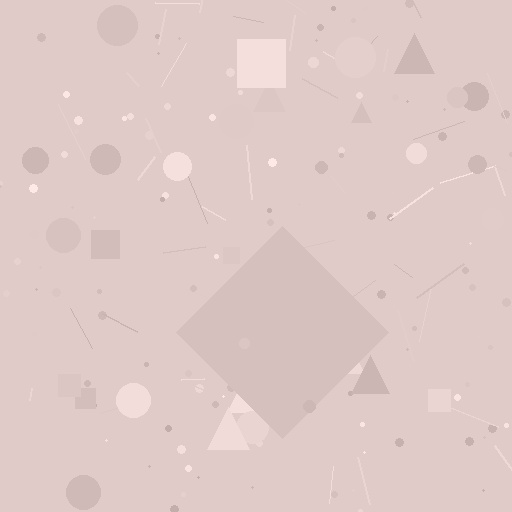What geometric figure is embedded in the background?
A diamond is embedded in the background.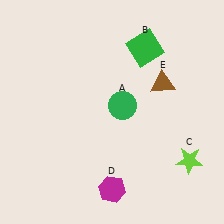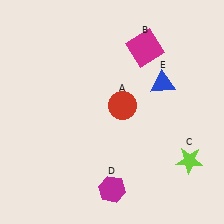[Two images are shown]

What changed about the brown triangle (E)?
In Image 1, E is brown. In Image 2, it changed to blue.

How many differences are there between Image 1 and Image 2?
There are 3 differences between the two images.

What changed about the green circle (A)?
In Image 1, A is green. In Image 2, it changed to red.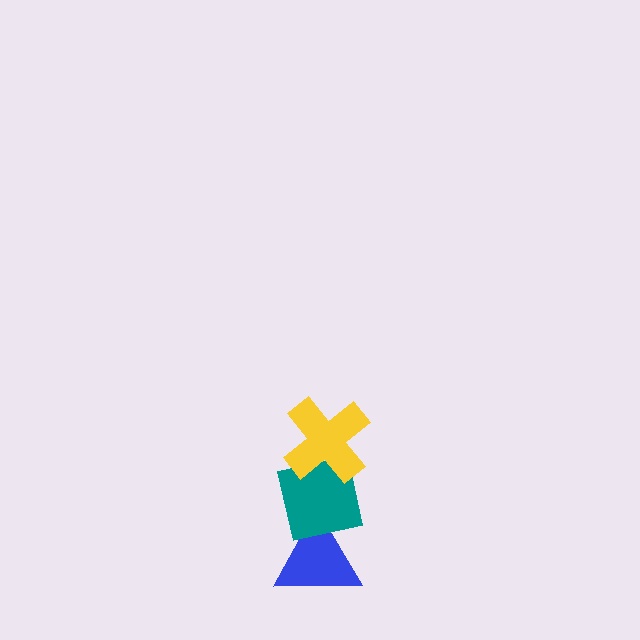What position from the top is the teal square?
The teal square is 2nd from the top.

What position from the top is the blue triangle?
The blue triangle is 3rd from the top.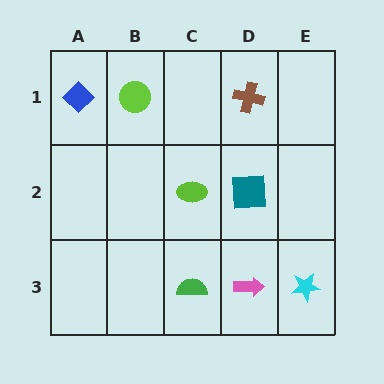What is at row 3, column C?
A green semicircle.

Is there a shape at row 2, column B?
No, that cell is empty.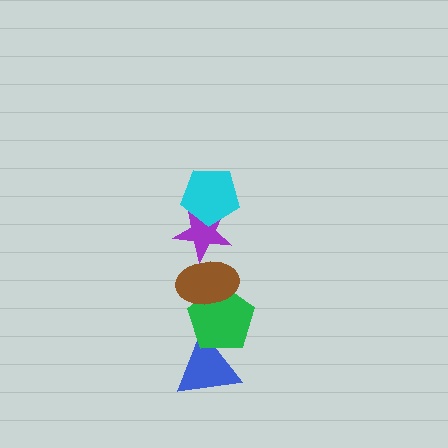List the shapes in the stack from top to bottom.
From top to bottom: the cyan pentagon, the purple star, the brown ellipse, the green pentagon, the blue triangle.